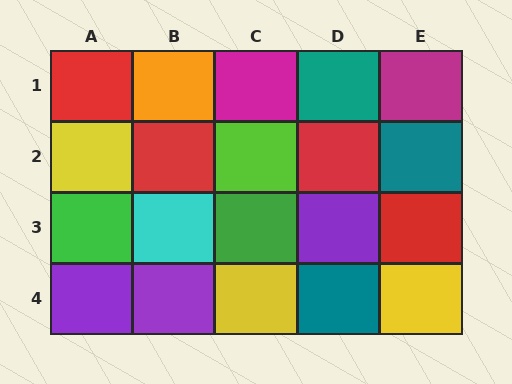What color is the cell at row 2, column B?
Red.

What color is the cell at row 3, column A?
Green.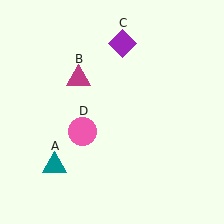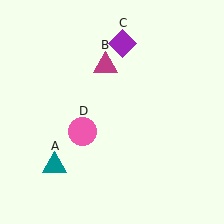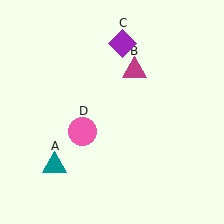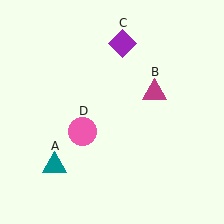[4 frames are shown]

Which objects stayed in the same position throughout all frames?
Teal triangle (object A) and purple diamond (object C) and pink circle (object D) remained stationary.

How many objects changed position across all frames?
1 object changed position: magenta triangle (object B).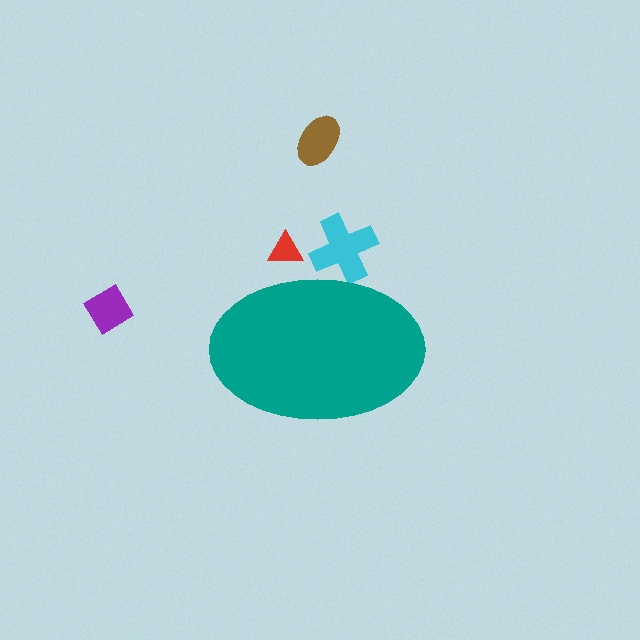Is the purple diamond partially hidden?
No, the purple diamond is fully visible.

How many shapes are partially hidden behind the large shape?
2 shapes are partially hidden.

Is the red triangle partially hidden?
Yes, the red triangle is partially hidden behind the teal ellipse.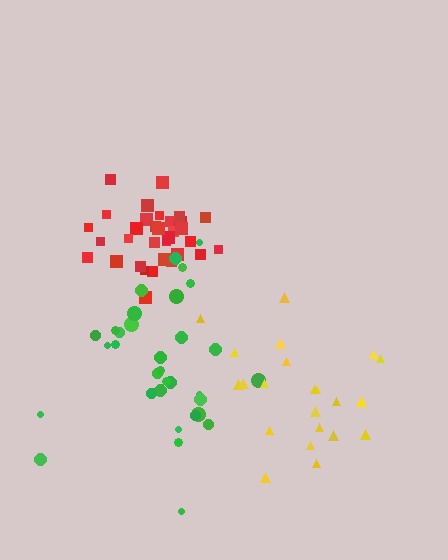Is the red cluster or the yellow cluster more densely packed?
Red.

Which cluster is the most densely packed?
Red.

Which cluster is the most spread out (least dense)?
Yellow.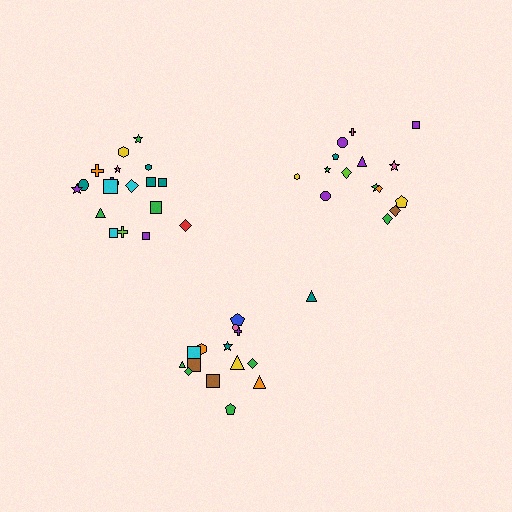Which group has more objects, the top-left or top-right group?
The top-left group.